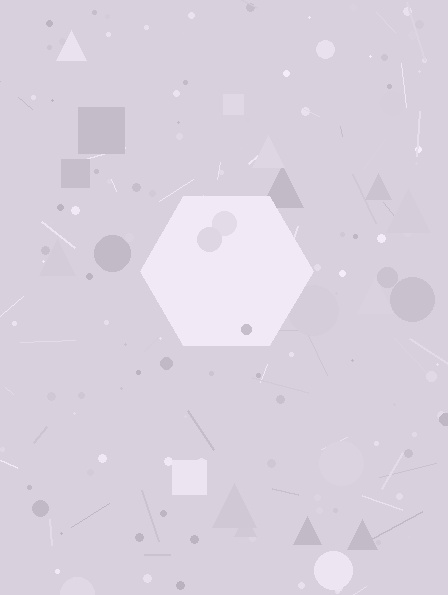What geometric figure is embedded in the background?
A hexagon is embedded in the background.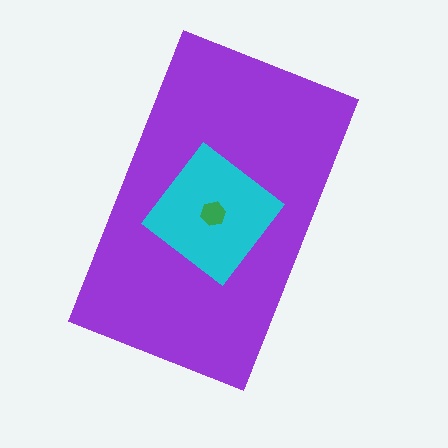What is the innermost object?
The green hexagon.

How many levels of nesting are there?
3.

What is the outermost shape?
The purple rectangle.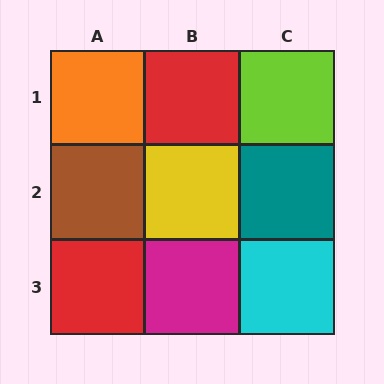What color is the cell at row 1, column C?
Lime.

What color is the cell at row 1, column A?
Orange.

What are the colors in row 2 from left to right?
Brown, yellow, teal.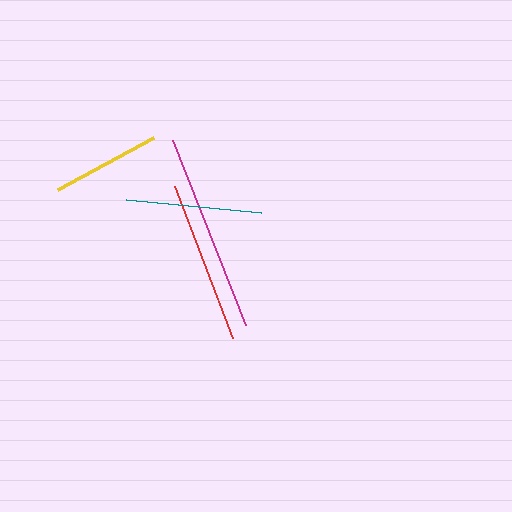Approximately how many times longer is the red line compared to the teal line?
The red line is approximately 1.2 times the length of the teal line.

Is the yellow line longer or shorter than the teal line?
The teal line is longer than the yellow line.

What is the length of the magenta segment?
The magenta segment is approximately 199 pixels long.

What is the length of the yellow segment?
The yellow segment is approximately 109 pixels long.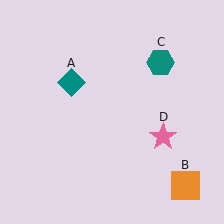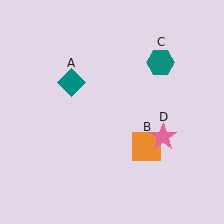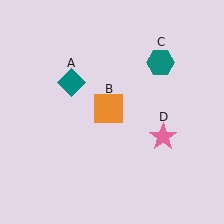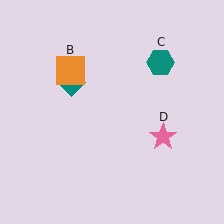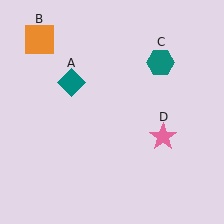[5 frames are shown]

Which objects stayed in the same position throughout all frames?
Teal diamond (object A) and teal hexagon (object C) and pink star (object D) remained stationary.